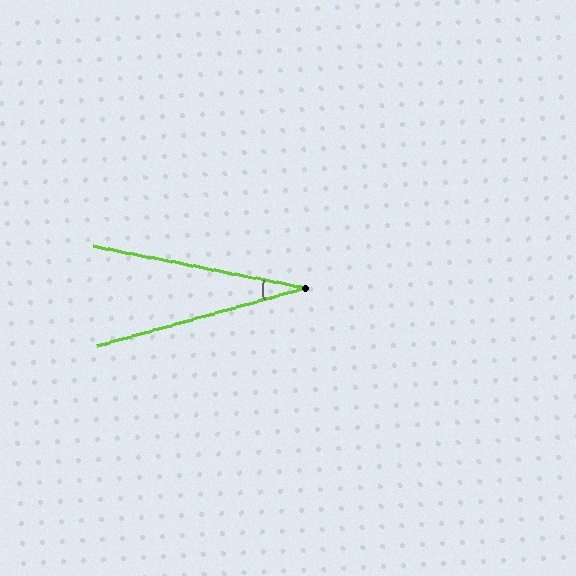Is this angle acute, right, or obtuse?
It is acute.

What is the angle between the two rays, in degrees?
Approximately 27 degrees.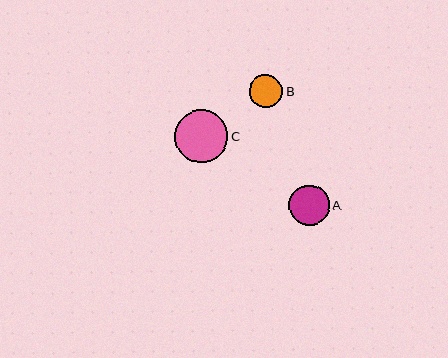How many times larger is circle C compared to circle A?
Circle C is approximately 1.3 times the size of circle A.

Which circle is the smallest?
Circle B is the smallest with a size of approximately 33 pixels.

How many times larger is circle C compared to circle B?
Circle C is approximately 1.6 times the size of circle B.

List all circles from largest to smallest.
From largest to smallest: C, A, B.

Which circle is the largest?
Circle C is the largest with a size of approximately 53 pixels.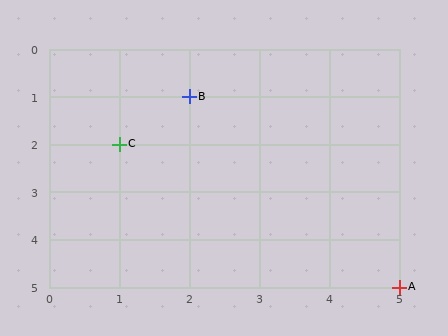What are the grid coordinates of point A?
Point A is at grid coordinates (5, 5).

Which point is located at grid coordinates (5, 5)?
Point A is at (5, 5).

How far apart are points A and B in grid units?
Points A and B are 3 columns and 4 rows apart (about 5.0 grid units diagonally).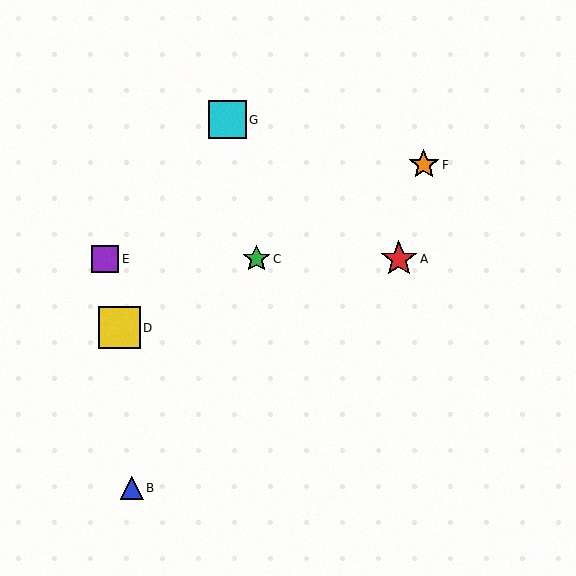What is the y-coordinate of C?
Object C is at y≈259.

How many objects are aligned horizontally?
3 objects (A, C, E) are aligned horizontally.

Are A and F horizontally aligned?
No, A is at y≈259 and F is at y≈165.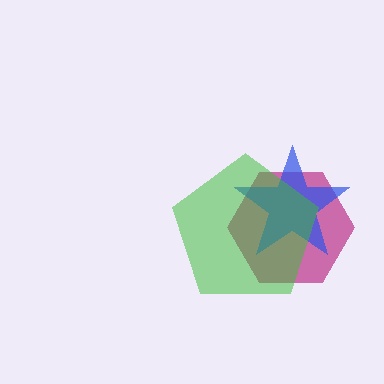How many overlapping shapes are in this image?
There are 3 overlapping shapes in the image.